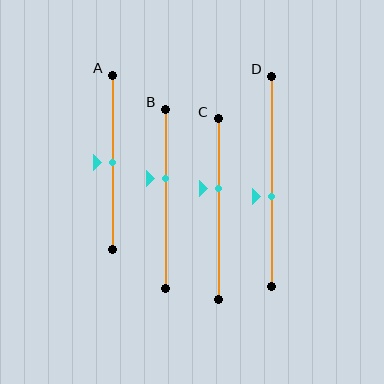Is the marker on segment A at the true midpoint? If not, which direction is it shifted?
Yes, the marker on segment A is at the true midpoint.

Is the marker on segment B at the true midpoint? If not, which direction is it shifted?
No, the marker on segment B is shifted upward by about 11% of the segment length.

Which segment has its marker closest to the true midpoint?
Segment A has its marker closest to the true midpoint.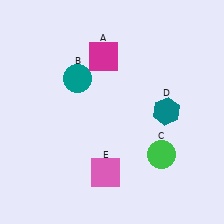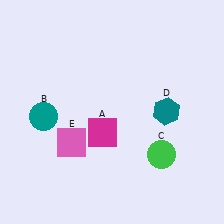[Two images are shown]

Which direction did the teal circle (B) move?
The teal circle (B) moved down.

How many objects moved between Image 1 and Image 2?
3 objects moved between the two images.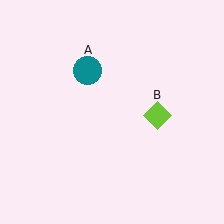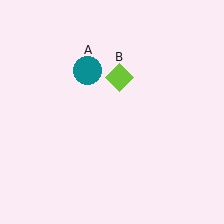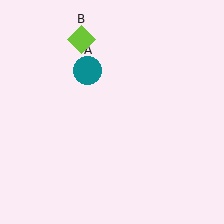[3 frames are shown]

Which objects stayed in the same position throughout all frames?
Teal circle (object A) remained stationary.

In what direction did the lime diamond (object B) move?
The lime diamond (object B) moved up and to the left.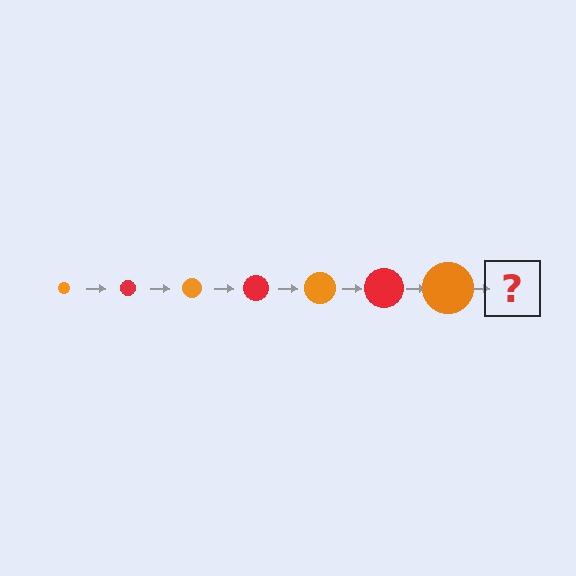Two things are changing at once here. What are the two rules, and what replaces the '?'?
The two rules are that the circle grows larger each step and the color cycles through orange and red. The '?' should be a red circle, larger than the previous one.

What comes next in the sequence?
The next element should be a red circle, larger than the previous one.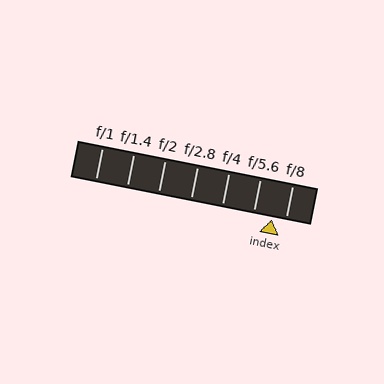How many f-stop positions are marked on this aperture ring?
There are 7 f-stop positions marked.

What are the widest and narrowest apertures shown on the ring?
The widest aperture shown is f/1 and the narrowest is f/8.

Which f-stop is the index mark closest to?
The index mark is closest to f/8.